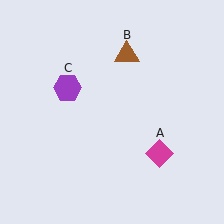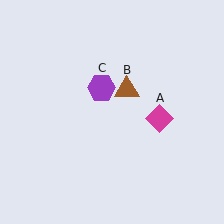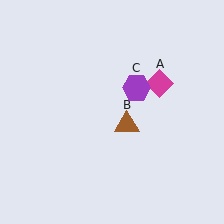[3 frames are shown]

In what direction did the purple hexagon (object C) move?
The purple hexagon (object C) moved right.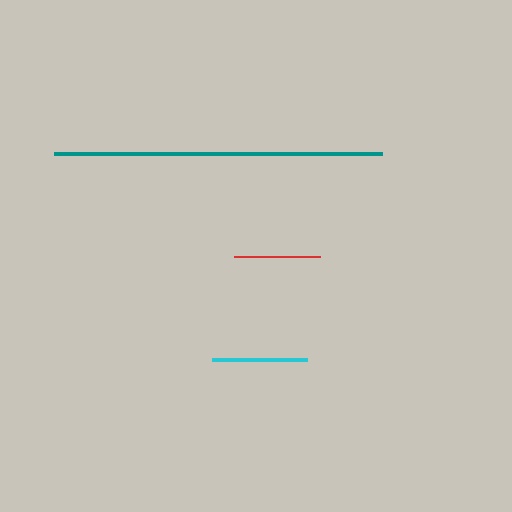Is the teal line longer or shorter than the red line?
The teal line is longer than the red line.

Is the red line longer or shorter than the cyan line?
The cyan line is longer than the red line.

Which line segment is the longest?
The teal line is the longest at approximately 328 pixels.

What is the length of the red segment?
The red segment is approximately 86 pixels long.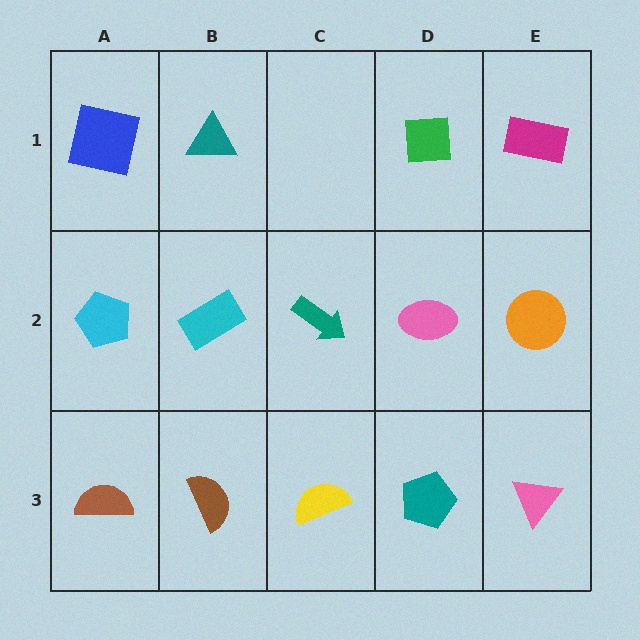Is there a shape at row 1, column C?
No, that cell is empty.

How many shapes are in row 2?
5 shapes.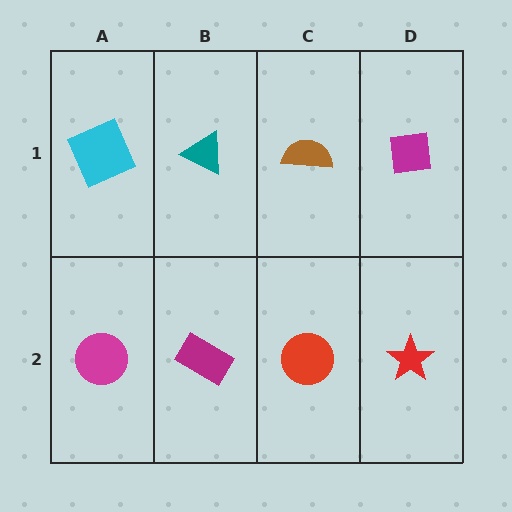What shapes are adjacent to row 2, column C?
A brown semicircle (row 1, column C), a magenta rectangle (row 2, column B), a red star (row 2, column D).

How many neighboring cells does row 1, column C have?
3.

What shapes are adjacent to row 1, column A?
A magenta circle (row 2, column A), a teal triangle (row 1, column B).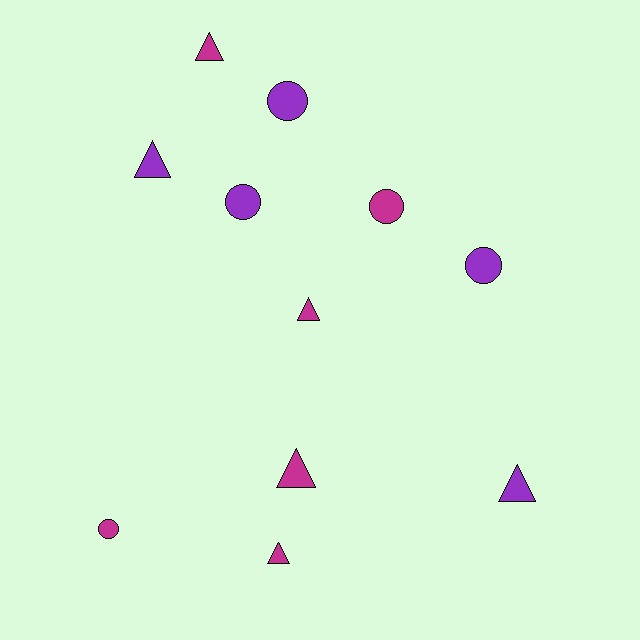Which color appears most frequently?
Magenta, with 6 objects.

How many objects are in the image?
There are 11 objects.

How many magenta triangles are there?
There are 4 magenta triangles.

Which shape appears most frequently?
Triangle, with 6 objects.